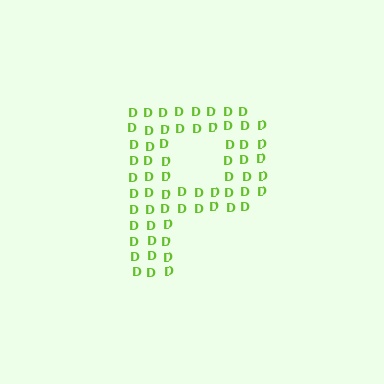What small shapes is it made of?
It is made of small letter D's.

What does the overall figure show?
The overall figure shows the letter P.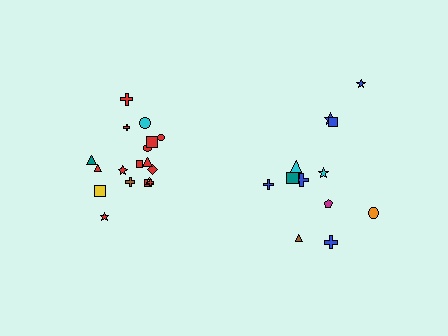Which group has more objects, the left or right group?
The left group.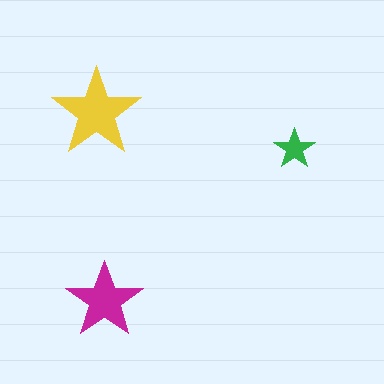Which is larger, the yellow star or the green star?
The yellow one.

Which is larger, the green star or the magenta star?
The magenta one.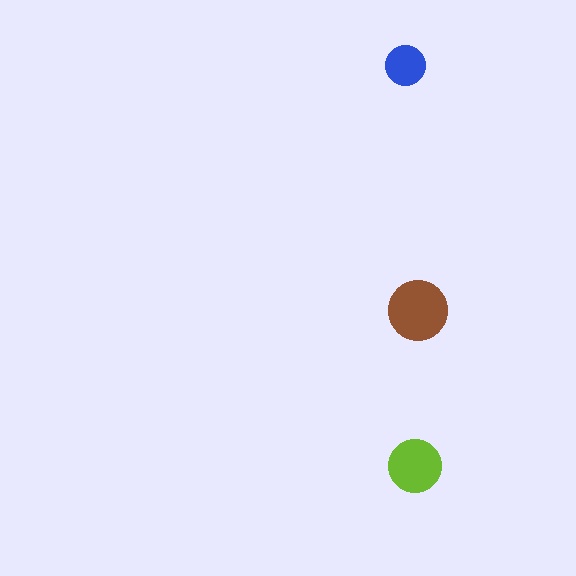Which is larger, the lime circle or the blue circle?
The lime one.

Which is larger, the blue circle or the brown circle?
The brown one.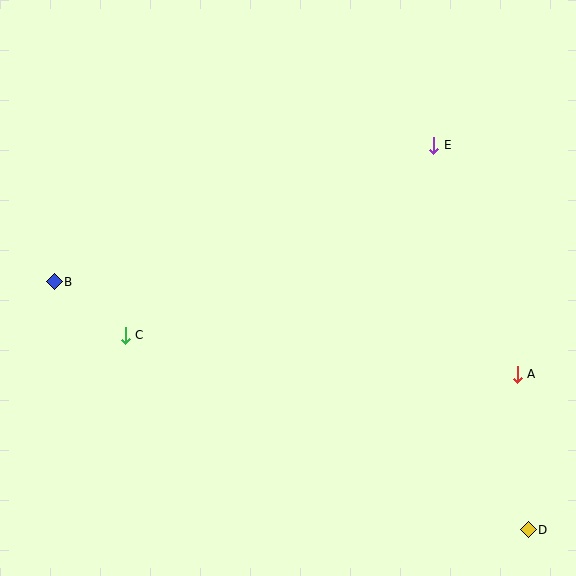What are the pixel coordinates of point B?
Point B is at (54, 282).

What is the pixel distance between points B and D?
The distance between B and D is 535 pixels.